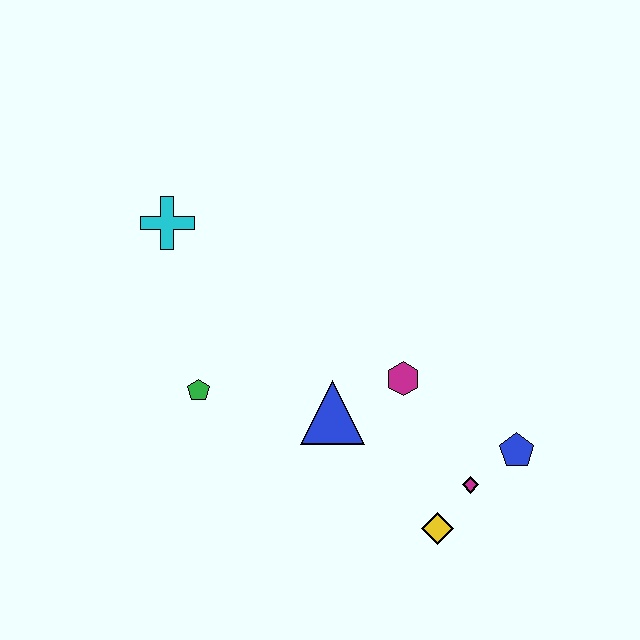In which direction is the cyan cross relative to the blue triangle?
The cyan cross is above the blue triangle.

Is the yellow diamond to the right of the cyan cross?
Yes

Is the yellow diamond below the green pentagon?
Yes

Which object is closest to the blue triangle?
The magenta hexagon is closest to the blue triangle.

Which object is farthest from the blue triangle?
The cyan cross is farthest from the blue triangle.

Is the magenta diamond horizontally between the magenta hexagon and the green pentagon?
No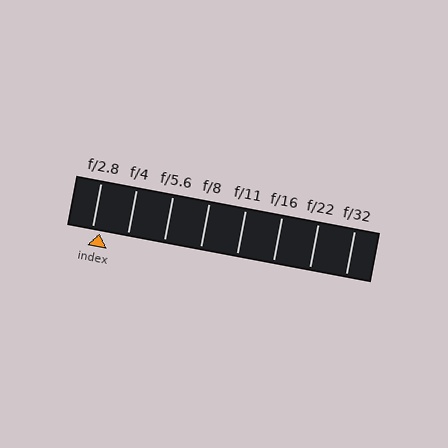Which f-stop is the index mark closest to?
The index mark is closest to f/2.8.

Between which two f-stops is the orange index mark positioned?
The index mark is between f/2.8 and f/4.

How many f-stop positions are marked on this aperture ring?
There are 8 f-stop positions marked.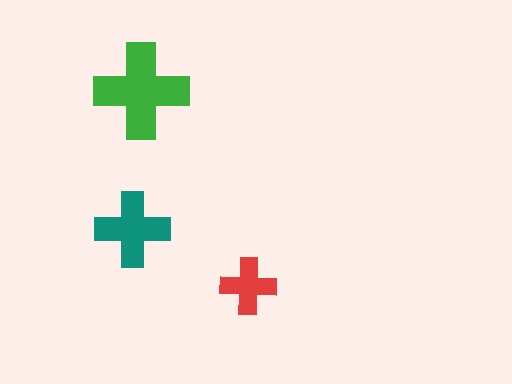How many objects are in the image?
There are 3 objects in the image.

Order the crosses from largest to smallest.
the green one, the teal one, the red one.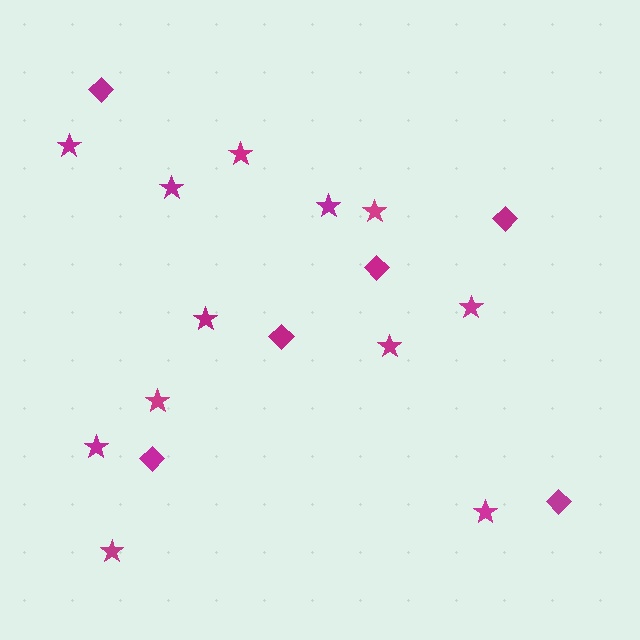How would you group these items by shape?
There are 2 groups: one group of diamonds (6) and one group of stars (12).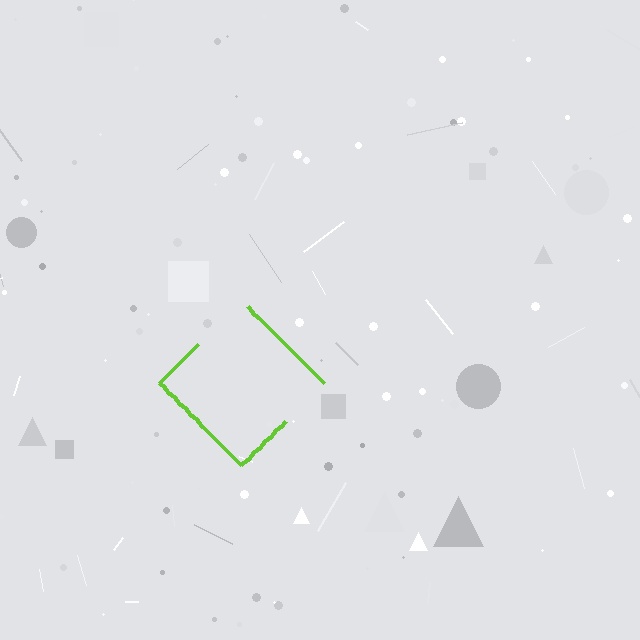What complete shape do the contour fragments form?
The contour fragments form a diamond.